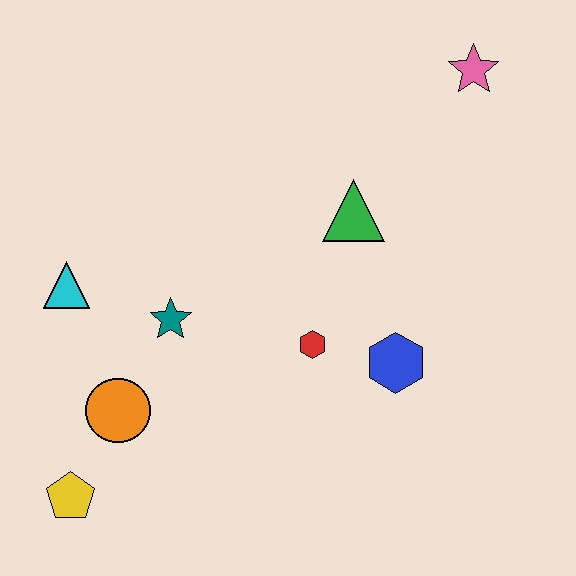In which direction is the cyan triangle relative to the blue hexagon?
The cyan triangle is to the left of the blue hexagon.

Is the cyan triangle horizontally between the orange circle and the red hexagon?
No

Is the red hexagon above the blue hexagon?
Yes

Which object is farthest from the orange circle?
The pink star is farthest from the orange circle.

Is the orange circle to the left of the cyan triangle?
No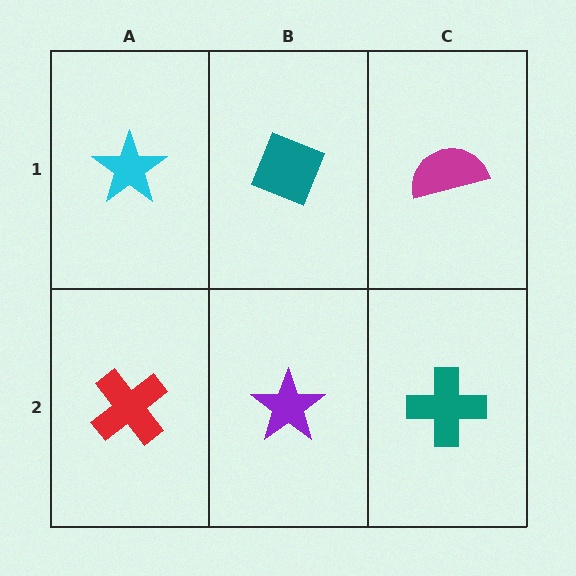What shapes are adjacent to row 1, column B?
A purple star (row 2, column B), a cyan star (row 1, column A), a magenta semicircle (row 1, column C).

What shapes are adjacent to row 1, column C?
A teal cross (row 2, column C), a teal diamond (row 1, column B).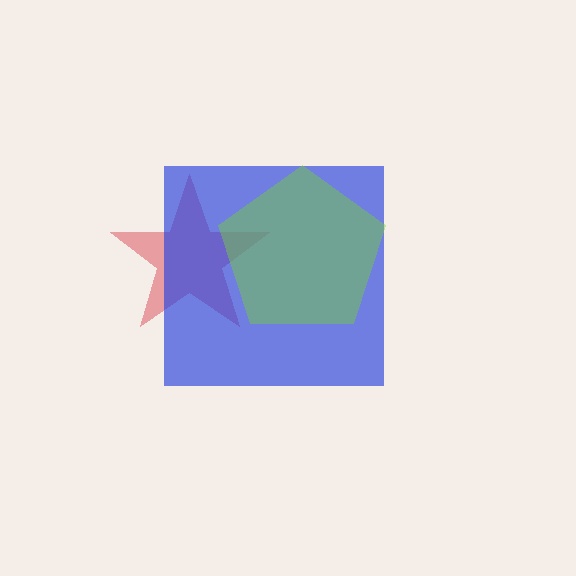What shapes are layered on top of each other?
The layered shapes are: a red star, a blue square, a lime pentagon.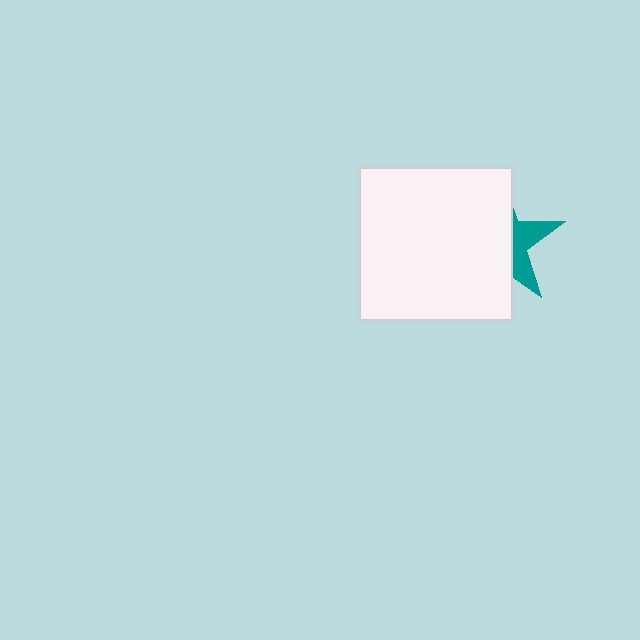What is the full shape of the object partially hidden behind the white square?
The partially hidden object is a teal star.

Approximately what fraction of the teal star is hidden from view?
Roughly 69% of the teal star is hidden behind the white square.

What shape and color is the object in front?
The object in front is a white square.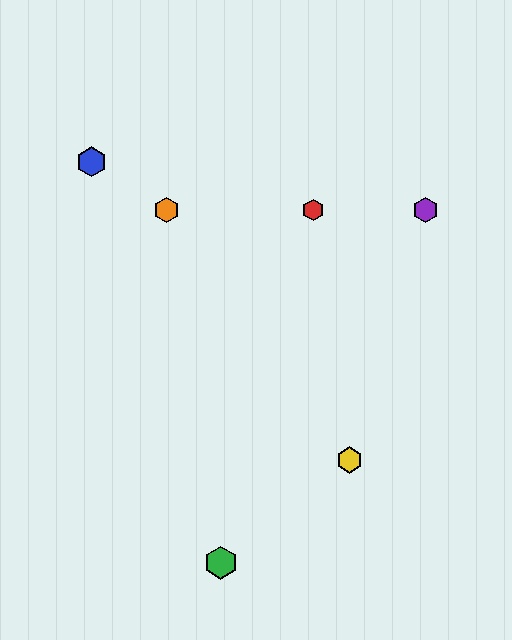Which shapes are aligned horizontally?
The red hexagon, the purple hexagon, the orange hexagon are aligned horizontally.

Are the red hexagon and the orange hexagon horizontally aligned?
Yes, both are at y≈210.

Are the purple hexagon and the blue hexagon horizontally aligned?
No, the purple hexagon is at y≈210 and the blue hexagon is at y≈162.